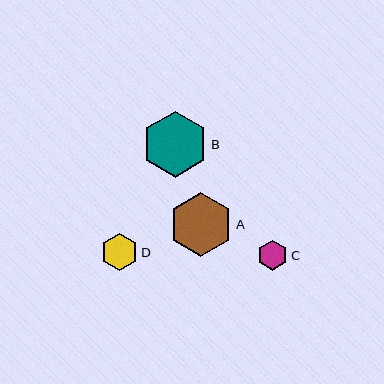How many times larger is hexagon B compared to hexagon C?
Hexagon B is approximately 2.2 times the size of hexagon C.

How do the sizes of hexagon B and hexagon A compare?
Hexagon B and hexagon A are approximately the same size.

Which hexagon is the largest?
Hexagon B is the largest with a size of approximately 66 pixels.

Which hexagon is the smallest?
Hexagon C is the smallest with a size of approximately 30 pixels.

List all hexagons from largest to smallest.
From largest to smallest: B, A, D, C.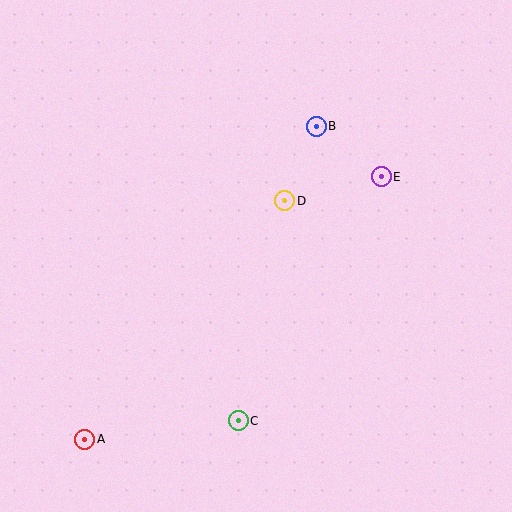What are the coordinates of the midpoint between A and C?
The midpoint between A and C is at (161, 430).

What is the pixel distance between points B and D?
The distance between B and D is 81 pixels.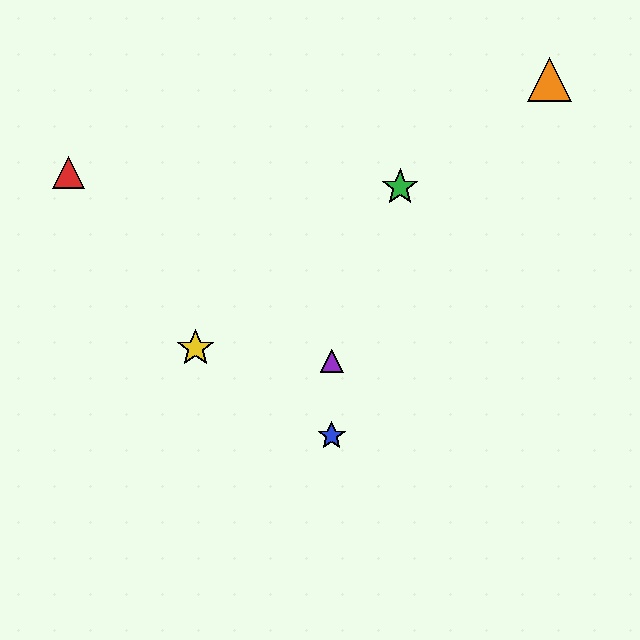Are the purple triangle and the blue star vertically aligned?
Yes, both are at x≈332.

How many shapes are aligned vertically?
2 shapes (the blue star, the purple triangle) are aligned vertically.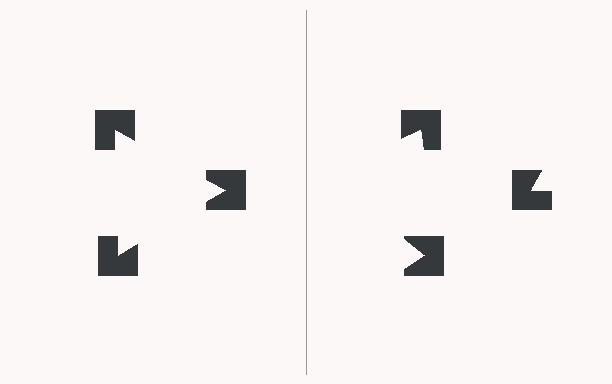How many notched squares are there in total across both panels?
6 — 3 on each side.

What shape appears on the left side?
An illusory triangle.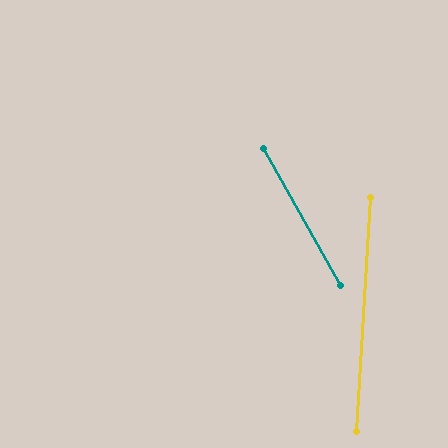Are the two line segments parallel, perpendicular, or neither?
Neither parallel nor perpendicular — they differ by about 33°.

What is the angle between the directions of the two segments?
Approximately 33 degrees.